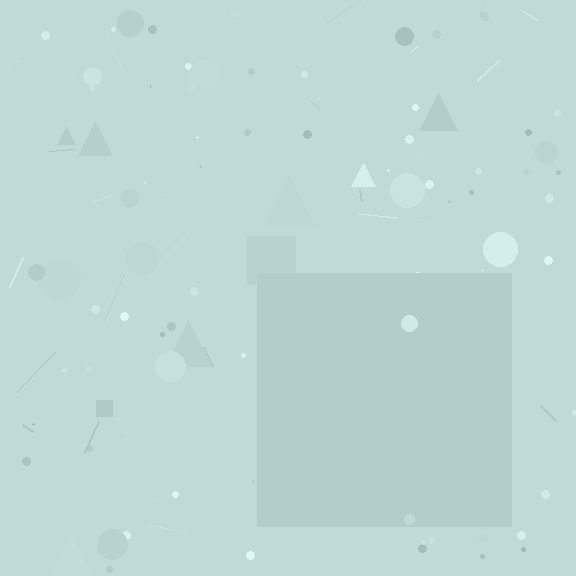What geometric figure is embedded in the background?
A square is embedded in the background.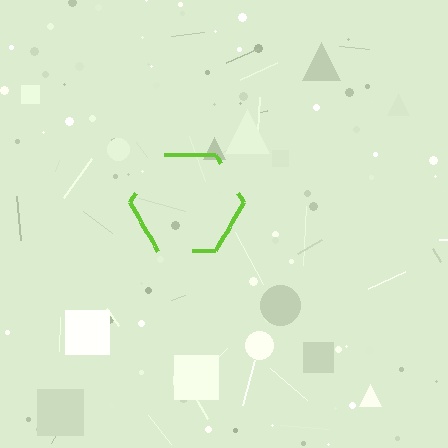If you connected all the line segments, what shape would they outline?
They would outline a hexagon.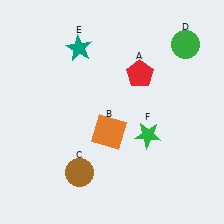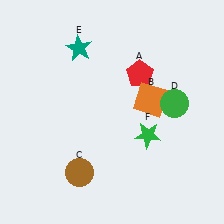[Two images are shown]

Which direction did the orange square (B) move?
The orange square (B) moved right.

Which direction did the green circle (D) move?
The green circle (D) moved down.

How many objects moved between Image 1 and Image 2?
2 objects moved between the two images.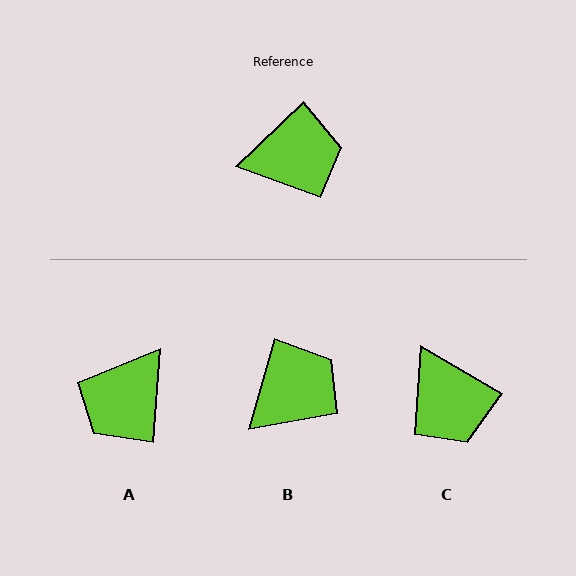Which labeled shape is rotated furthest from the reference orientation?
A, about 139 degrees away.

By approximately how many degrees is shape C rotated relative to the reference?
Approximately 75 degrees clockwise.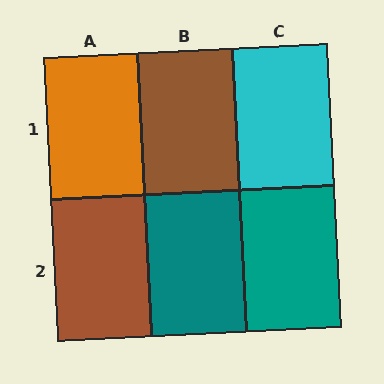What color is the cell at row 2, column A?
Brown.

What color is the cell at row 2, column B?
Teal.